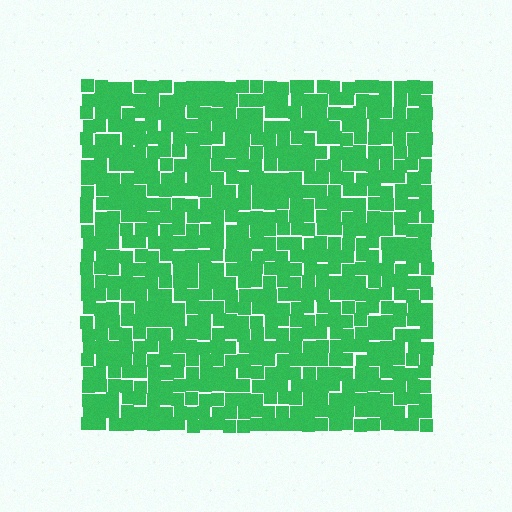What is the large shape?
The large shape is a square.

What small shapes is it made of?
It is made of small squares.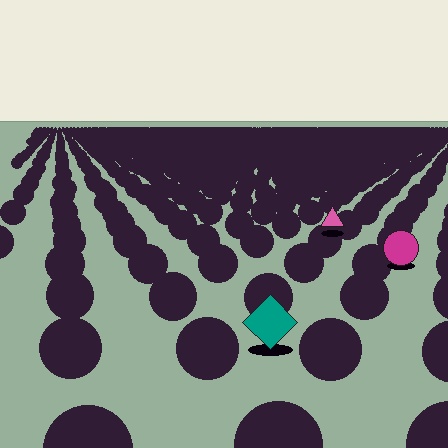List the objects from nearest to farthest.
From nearest to farthest: the teal diamond, the magenta circle, the pink triangle.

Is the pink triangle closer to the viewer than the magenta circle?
No. The magenta circle is closer — you can tell from the texture gradient: the ground texture is coarser near it.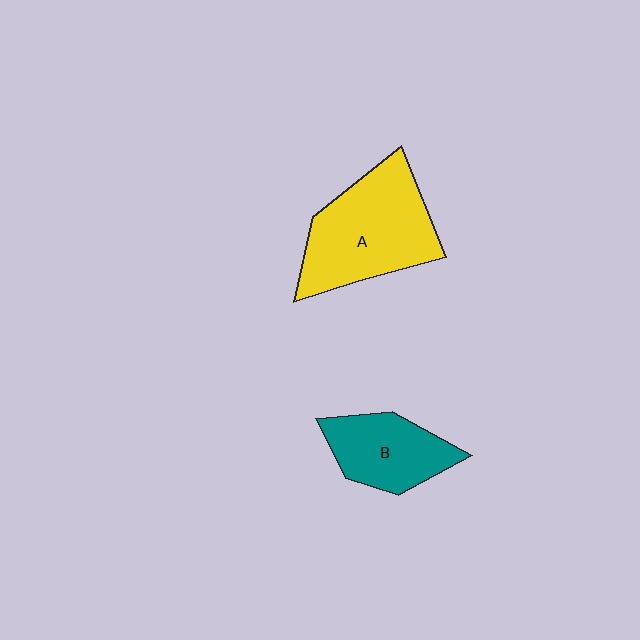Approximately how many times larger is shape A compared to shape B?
Approximately 1.6 times.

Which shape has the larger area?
Shape A (yellow).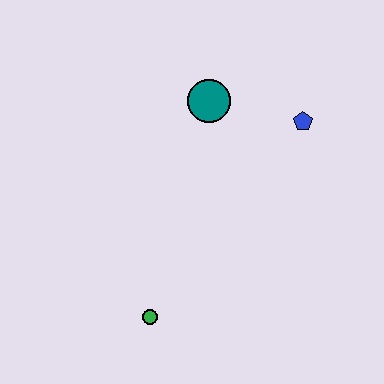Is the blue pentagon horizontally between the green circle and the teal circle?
No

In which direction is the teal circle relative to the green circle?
The teal circle is above the green circle.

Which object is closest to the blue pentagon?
The teal circle is closest to the blue pentagon.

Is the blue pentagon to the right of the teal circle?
Yes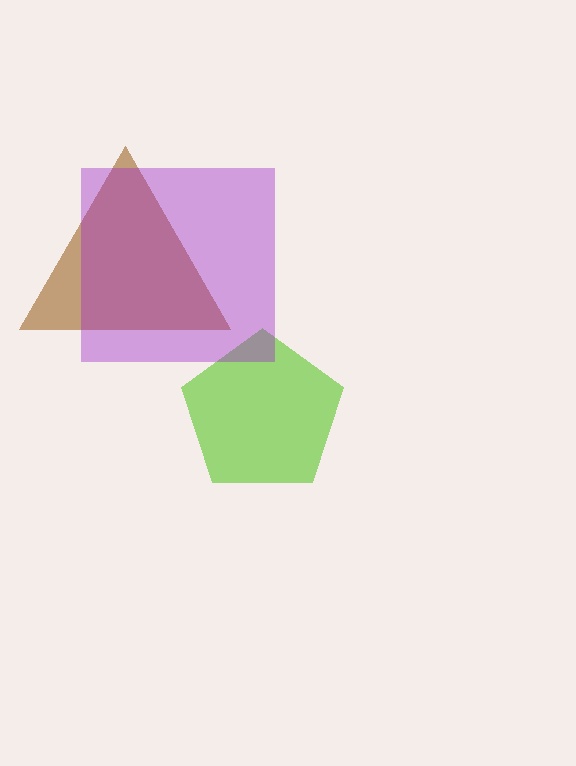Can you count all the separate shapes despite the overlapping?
Yes, there are 3 separate shapes.